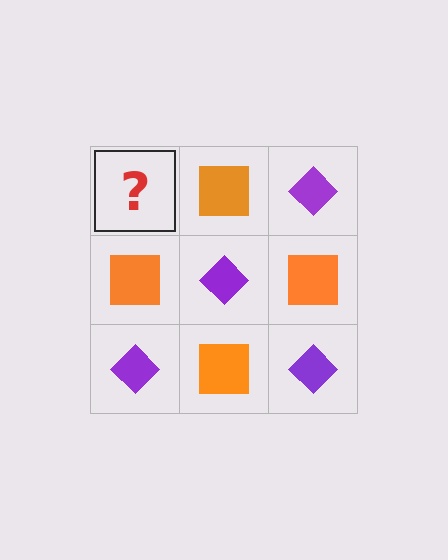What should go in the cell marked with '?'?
The missing cell should contain a purple diamond.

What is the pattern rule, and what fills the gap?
The rule is that it alternates purple diamond and orange square in a checkerboard pattern. The gap should be filled with a purple diamond.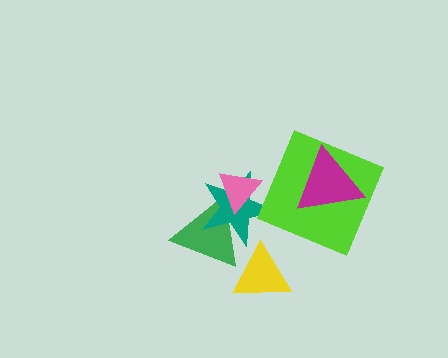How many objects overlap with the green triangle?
3 objects overlap with the green triangle.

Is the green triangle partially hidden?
Yes, it is partially covered by another shape.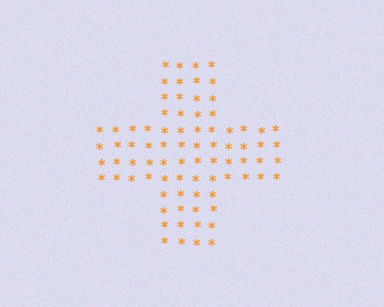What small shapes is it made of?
It is made of small asterisks.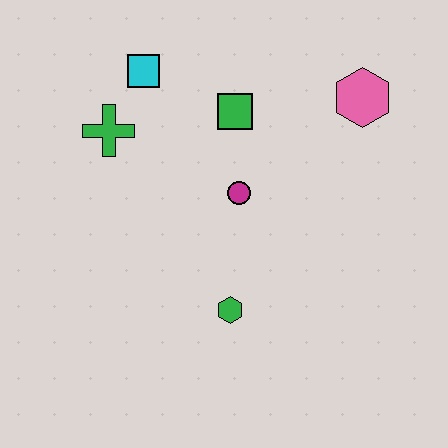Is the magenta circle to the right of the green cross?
Yes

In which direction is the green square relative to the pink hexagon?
The green square is to the left of the pink hexagon.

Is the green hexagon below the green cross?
Yes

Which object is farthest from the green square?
The green hexagon is farthest from the green square.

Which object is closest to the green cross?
The cyan square is closest to the green cross.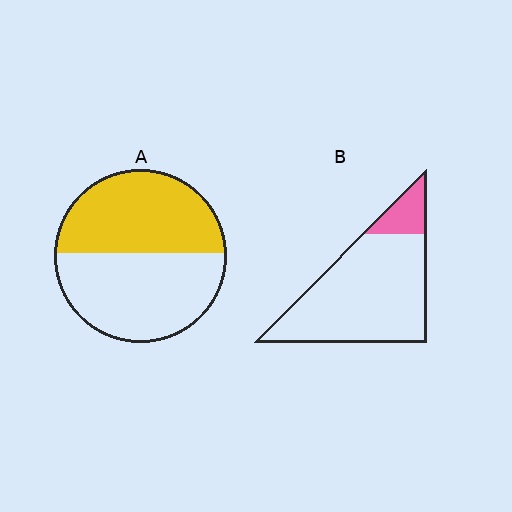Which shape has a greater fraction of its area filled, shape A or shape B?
Shape A.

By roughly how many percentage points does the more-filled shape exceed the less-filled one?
By roughly 35 percentage points (A over B).